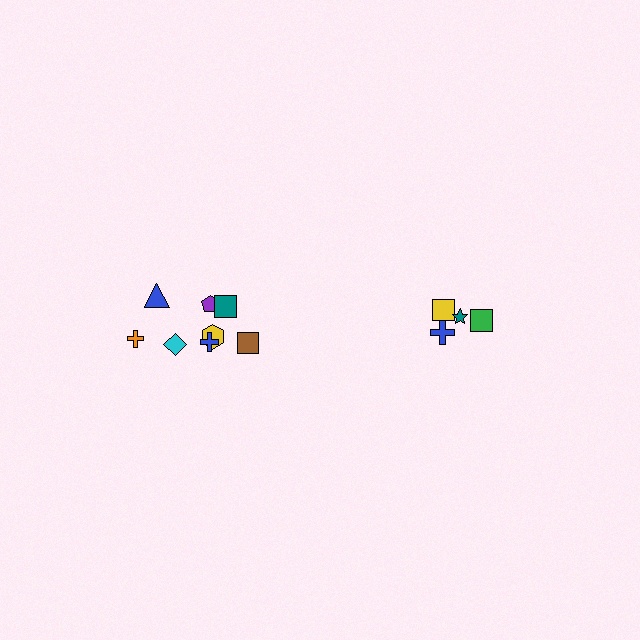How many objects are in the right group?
There are 4 objects.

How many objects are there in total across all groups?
There are 12 objects.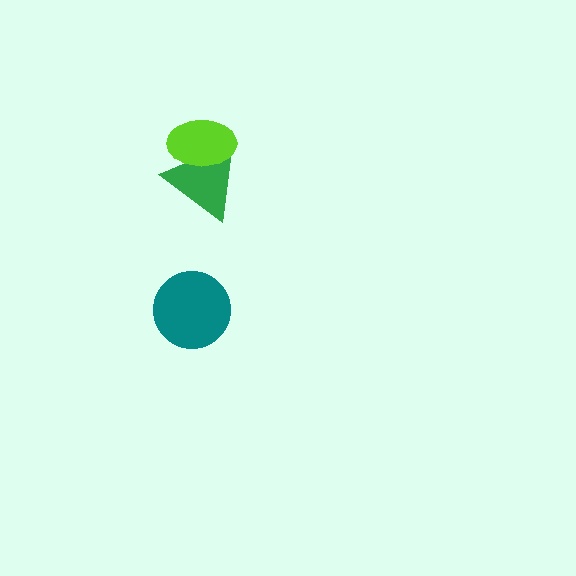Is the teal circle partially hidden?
No, no other shape covers it.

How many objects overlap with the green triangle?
1 object overlaps with the green triangle.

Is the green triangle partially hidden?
Yes, it is partially covered by another shape.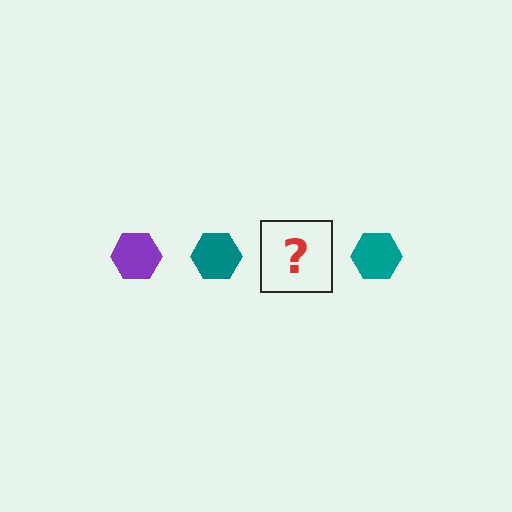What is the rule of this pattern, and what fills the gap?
The rule is that the pattern cycles through purple, teal hexagons. The gap should be filled with a purple hexagon.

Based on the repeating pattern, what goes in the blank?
The blank should be a purple hexagon.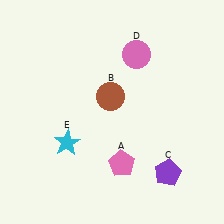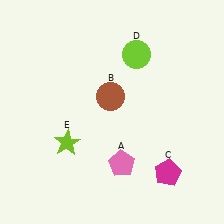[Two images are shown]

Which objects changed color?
C changed from purple to magenta. D changed from pink to lime. E changed from cyan to lime.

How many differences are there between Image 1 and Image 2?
There are 3 differences between the two images.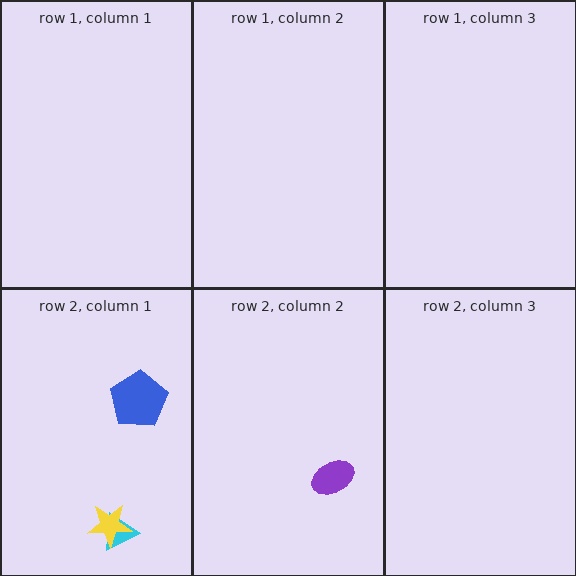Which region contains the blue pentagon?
The row 2, column 1 region.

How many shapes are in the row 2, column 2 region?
1.